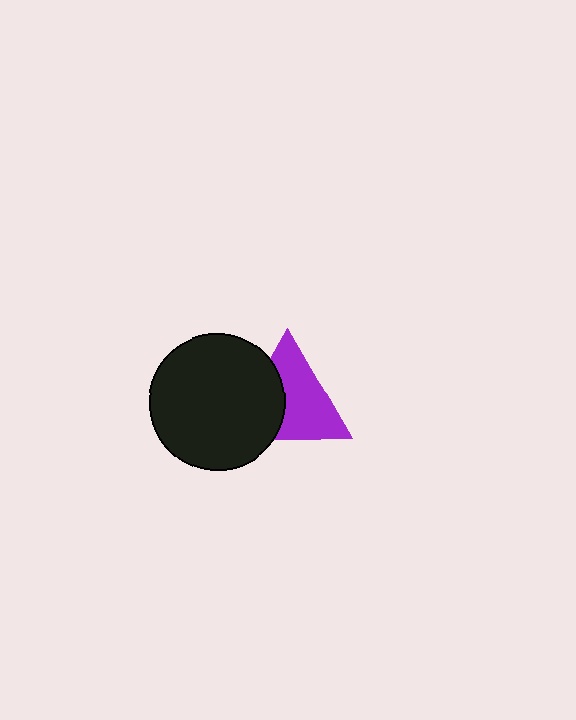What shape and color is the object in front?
The object in front is a black circle.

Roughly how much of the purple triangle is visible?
About half of it is visible (roughly 62%).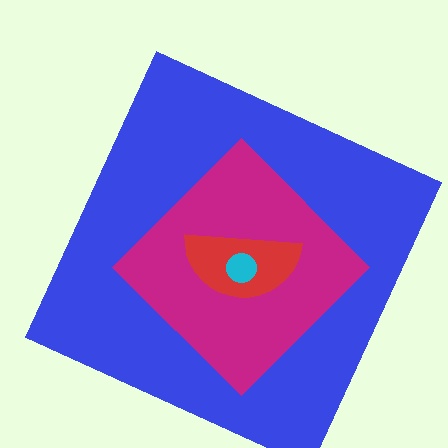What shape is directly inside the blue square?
The magenta diamond.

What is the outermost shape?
The blue square.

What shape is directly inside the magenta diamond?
The red semicircle.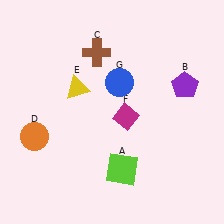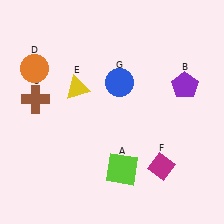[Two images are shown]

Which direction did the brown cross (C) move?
The brown cross (C) moved left.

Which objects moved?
The objects that moved are: the brown cross (C), the orange circle (D), the magenta diamond (F).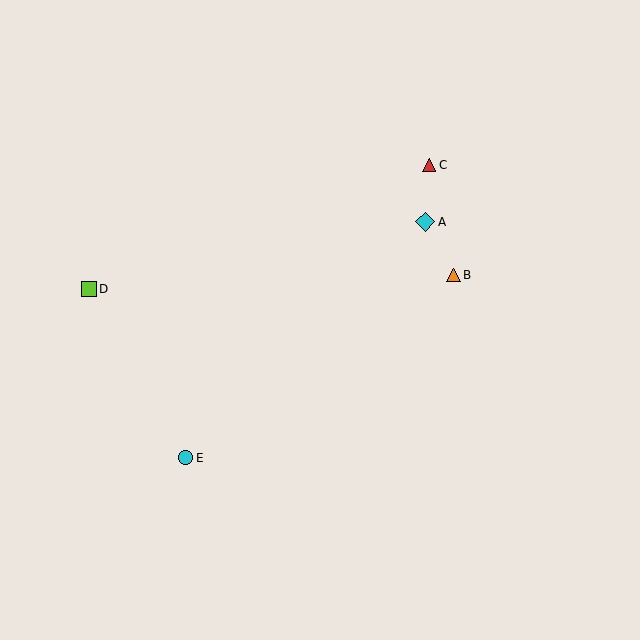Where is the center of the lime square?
The center of the lime square is at (89, 289).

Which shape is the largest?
The cyan diamond (labeled A) is the largest.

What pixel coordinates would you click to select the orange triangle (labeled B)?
Click at (453, 275) to select the orange triangle B.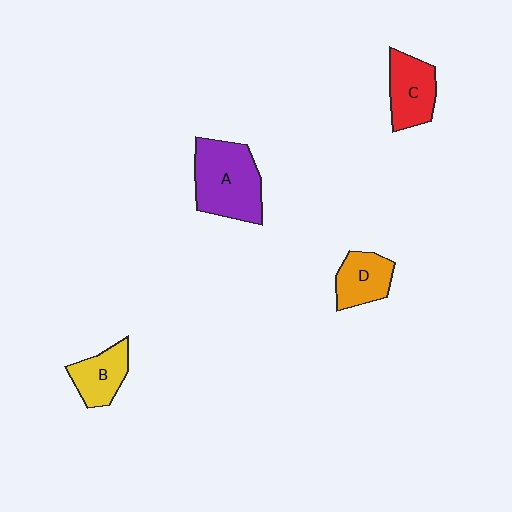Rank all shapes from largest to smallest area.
From largest to smallest: A (purple), C (red), D (orange), B (yellow).